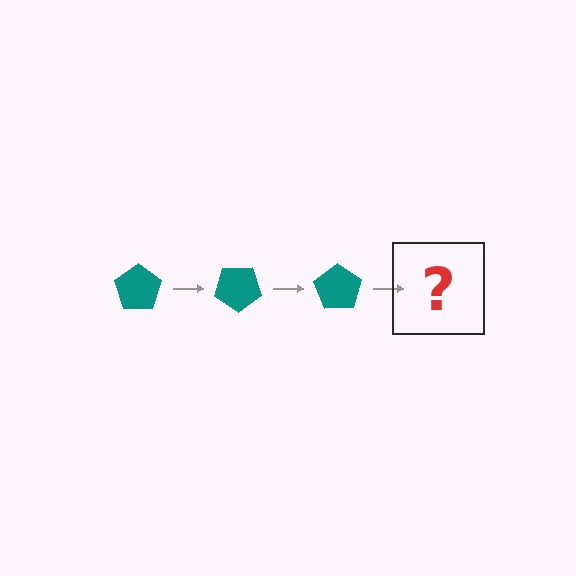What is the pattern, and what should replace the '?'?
The pattern is that the pentagon rotates 35 degrees each step. The '?' should be a teal pentagon rotated 105 degrees.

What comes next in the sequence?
The next element should be a teal pentagon rotated 105 degrees.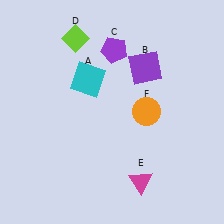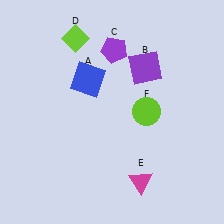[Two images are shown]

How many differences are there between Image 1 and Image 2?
There are 2 differences between the two images.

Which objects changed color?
A changed from cyan to blue. F changed from orange to lime.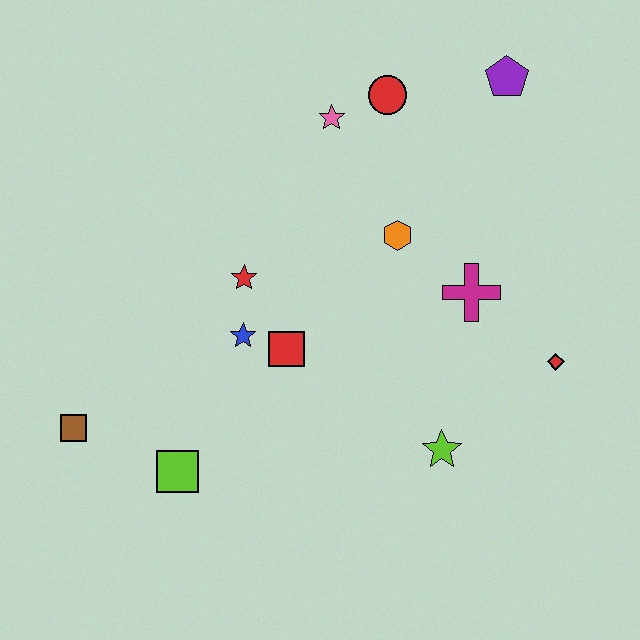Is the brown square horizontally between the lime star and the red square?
No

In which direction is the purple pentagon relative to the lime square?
The purple pentagon is above the lime square.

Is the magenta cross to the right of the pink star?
Yes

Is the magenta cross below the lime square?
No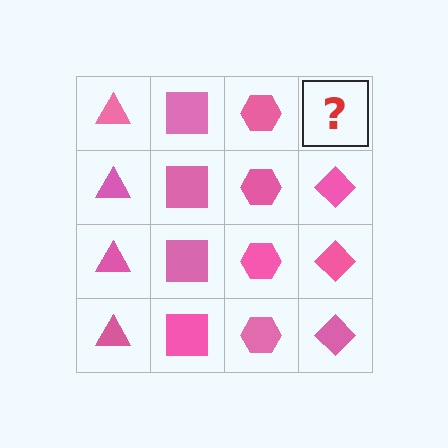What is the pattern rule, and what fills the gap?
The rule is that each column has a consistent shape. The gap should be filled with a pink diamond.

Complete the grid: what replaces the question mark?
The question mark should be replaced with a pink diamond.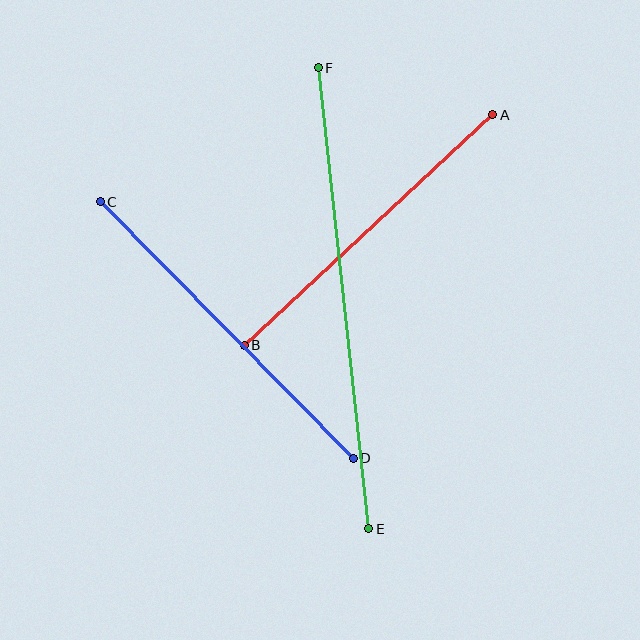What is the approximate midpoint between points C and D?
The midpoint is at approximately (227, 330) pixels.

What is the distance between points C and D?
The distance is approximately 360 pixels.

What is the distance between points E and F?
The distance is approximately 464 pixels.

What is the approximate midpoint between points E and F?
The midpoint is at approximately (344, 298) pixels.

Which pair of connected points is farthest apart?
Points E and F are farthest apart.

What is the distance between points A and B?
The distance is approximately 339 pixels.